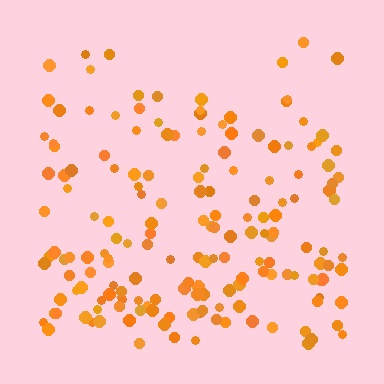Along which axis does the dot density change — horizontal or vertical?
Vertical.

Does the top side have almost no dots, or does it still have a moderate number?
Still a moderate number, just noticeably fewer than the bottom.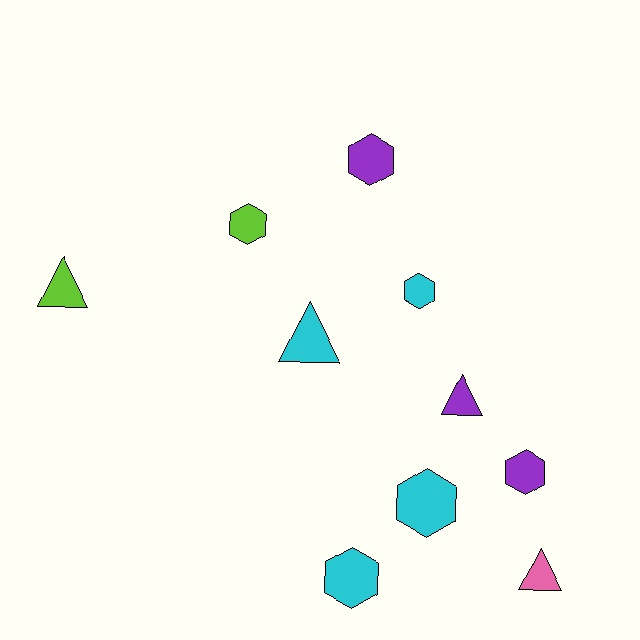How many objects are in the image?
There are 10 objects.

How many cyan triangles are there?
There is 1 cyan triangle.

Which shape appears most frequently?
Hexagon, with 6 objects.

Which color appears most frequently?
Cyan, with 4 objects.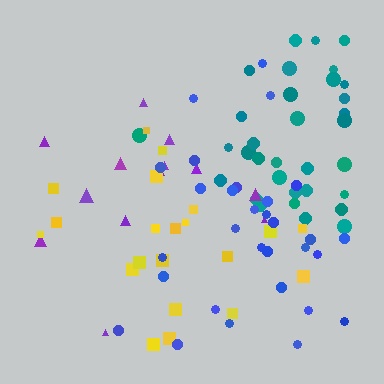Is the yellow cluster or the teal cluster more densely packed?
Teal.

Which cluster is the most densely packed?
Teal.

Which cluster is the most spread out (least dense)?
Purple.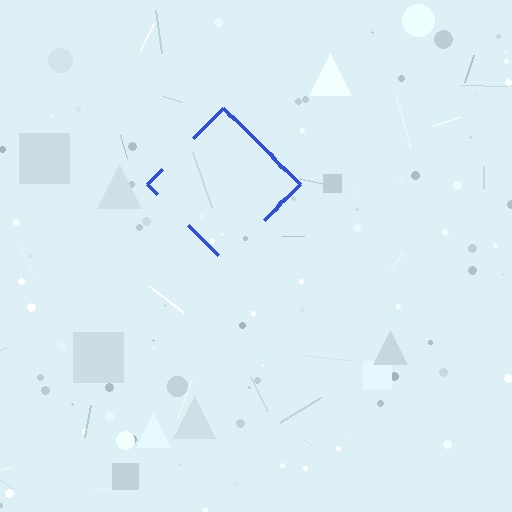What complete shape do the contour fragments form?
The contour fragments form a diamond.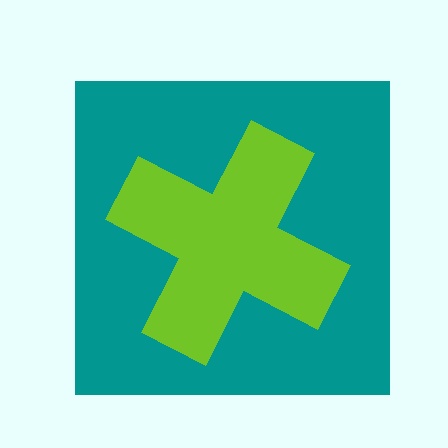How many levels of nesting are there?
2.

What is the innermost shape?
The lime cross.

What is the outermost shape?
The teal square.